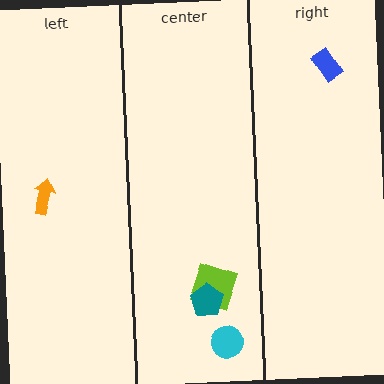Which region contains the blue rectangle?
The right region.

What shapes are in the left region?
The orange arrow.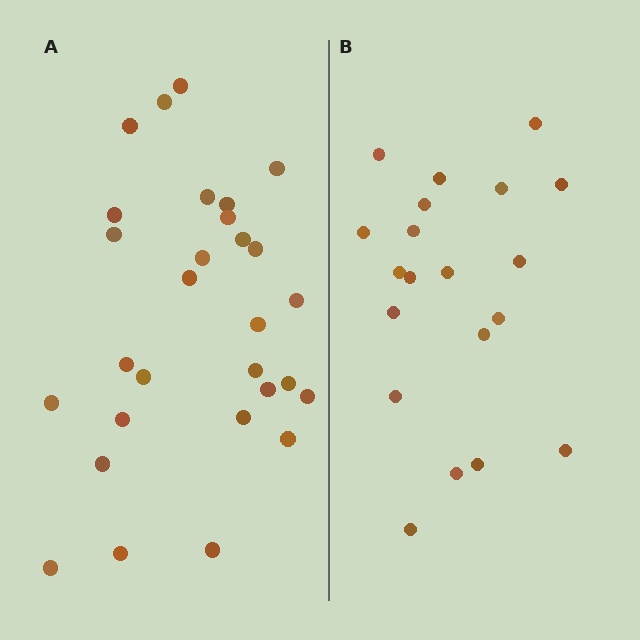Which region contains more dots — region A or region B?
Region A (the left region) has more dots.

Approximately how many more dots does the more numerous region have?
Region A has roughly 8 or so more dots than region B.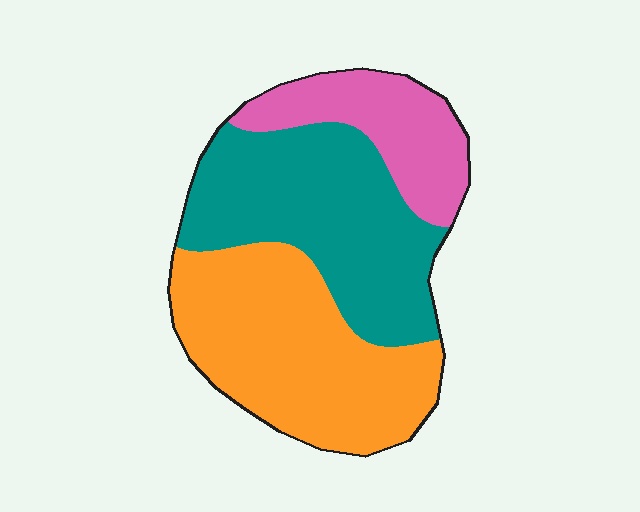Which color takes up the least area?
Pink, at roughly 20%.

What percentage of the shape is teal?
Teal covers 40% of the shape.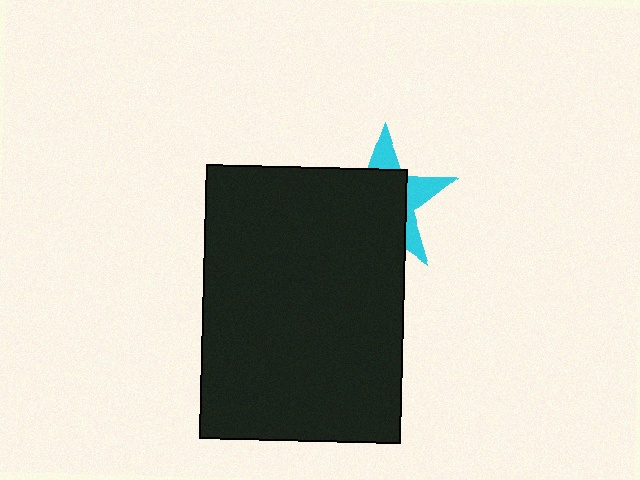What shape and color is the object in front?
The object in front is a black rectangle.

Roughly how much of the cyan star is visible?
A small part of it is visible (roughly 34%).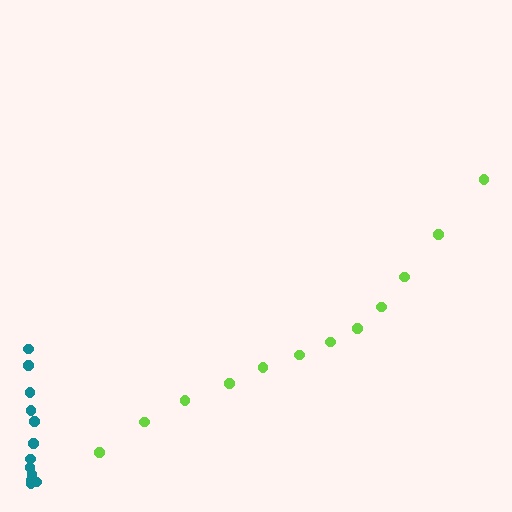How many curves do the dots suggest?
There are 2 distinct paths.